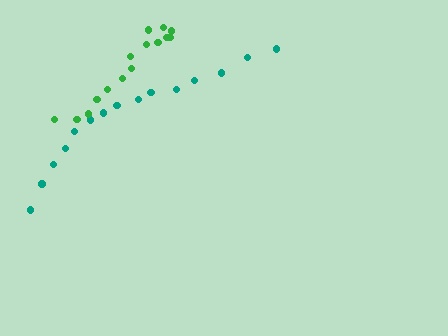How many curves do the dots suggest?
There are 2 distinct paths.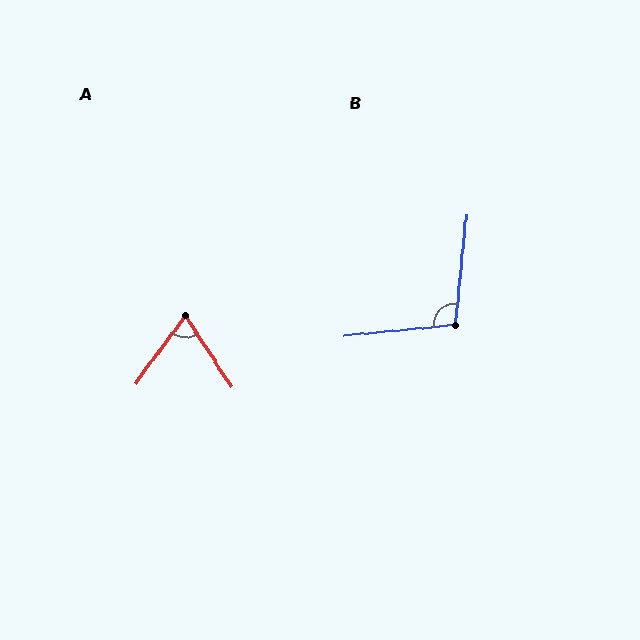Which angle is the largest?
B, at approximately 102 degrees.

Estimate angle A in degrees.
Approximately 69 degrees.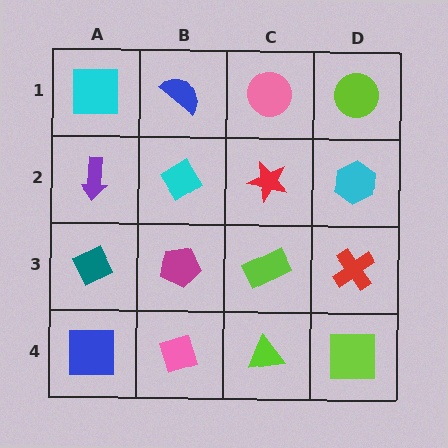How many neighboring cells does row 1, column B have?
3.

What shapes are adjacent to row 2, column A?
A cyan square (row 1, column A), a teal diamond (row 3, column A), a cyan diamond (row 2, column B).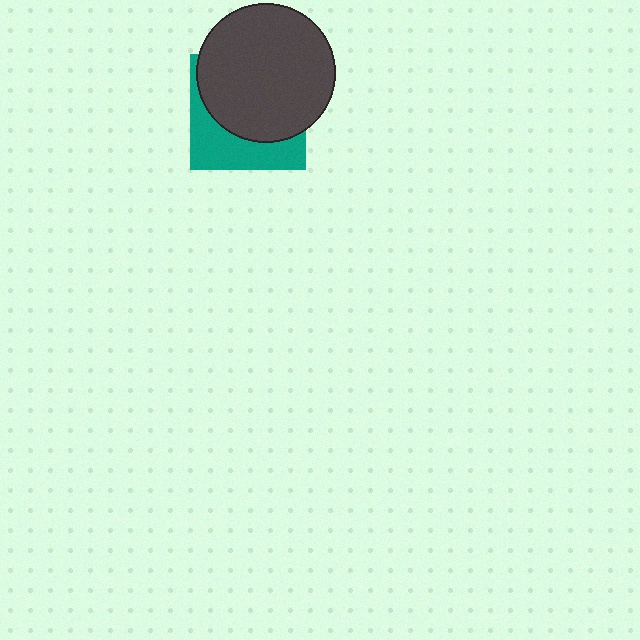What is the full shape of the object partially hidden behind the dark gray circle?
The partially hidden object is a teal square.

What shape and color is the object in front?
The object in front is a dark gray circle.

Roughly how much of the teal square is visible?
A small part of it is visible (roughly 36%).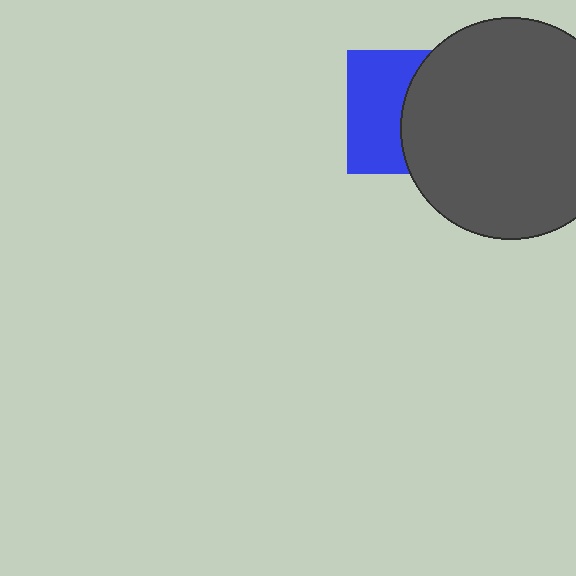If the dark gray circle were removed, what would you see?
You would see the complete blue square.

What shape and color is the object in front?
The object in front is a dark gray circle.